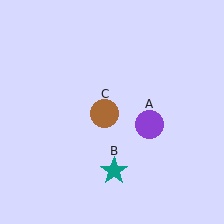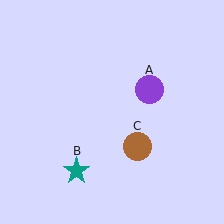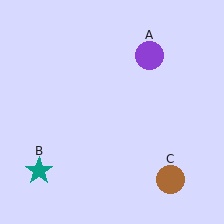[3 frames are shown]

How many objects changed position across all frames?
3 objects changed position: purple circle (object A), teal star (object B), brown circle (object C).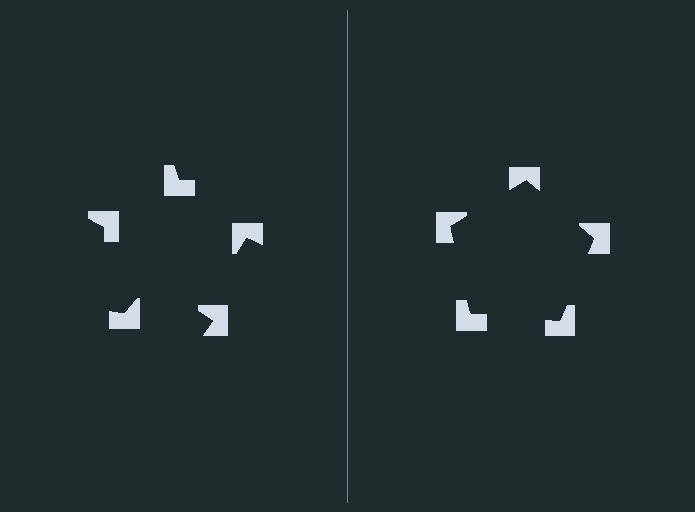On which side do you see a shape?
An illusory pentagon appears on the right side. On the left side the wedge cuts are rotated, so no coherent shape forms.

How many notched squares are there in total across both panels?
10 — 5 on each side.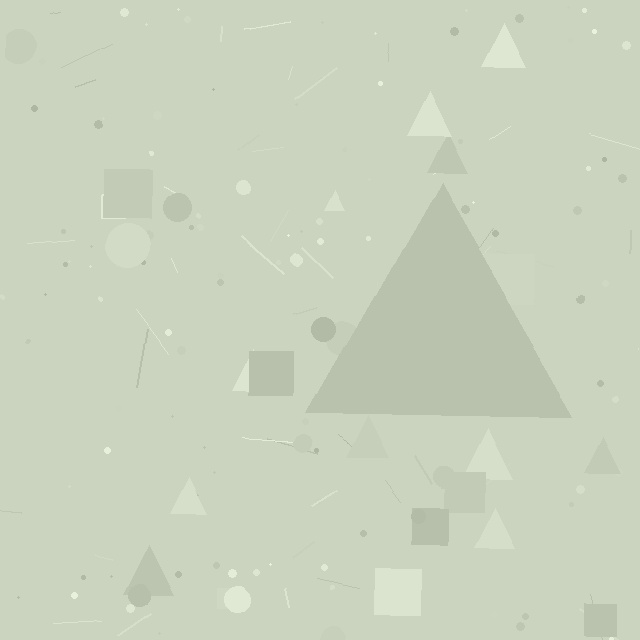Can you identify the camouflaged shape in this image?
The camouflaged shape is a triangle.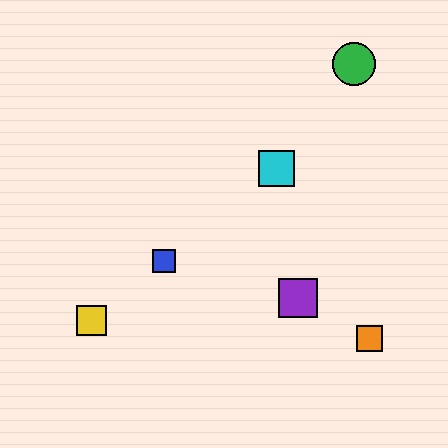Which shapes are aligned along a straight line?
The red circle, the blue square, the yellow square, the cyan square are aligned along a straight line.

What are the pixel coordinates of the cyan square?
The cyan square is at (277, 168).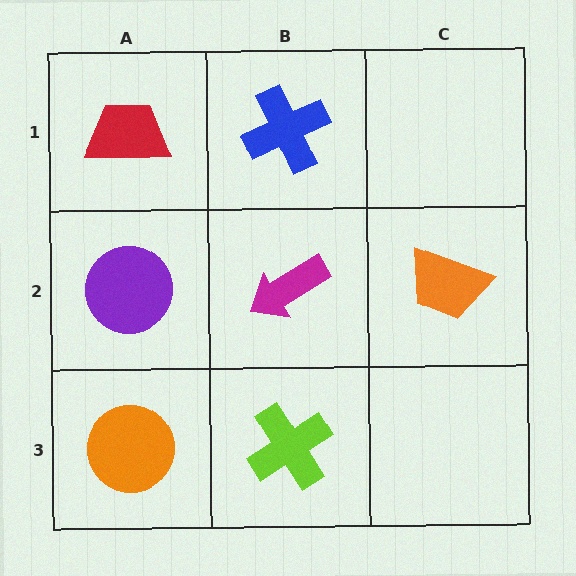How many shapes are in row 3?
2 shapes.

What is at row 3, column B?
A lime cross.